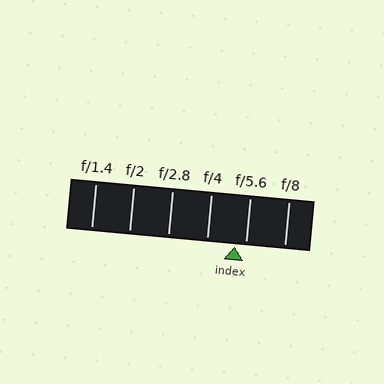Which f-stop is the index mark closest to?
The index mark is closest to f/5.6.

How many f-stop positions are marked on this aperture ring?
There are 6 f-stop positions marked.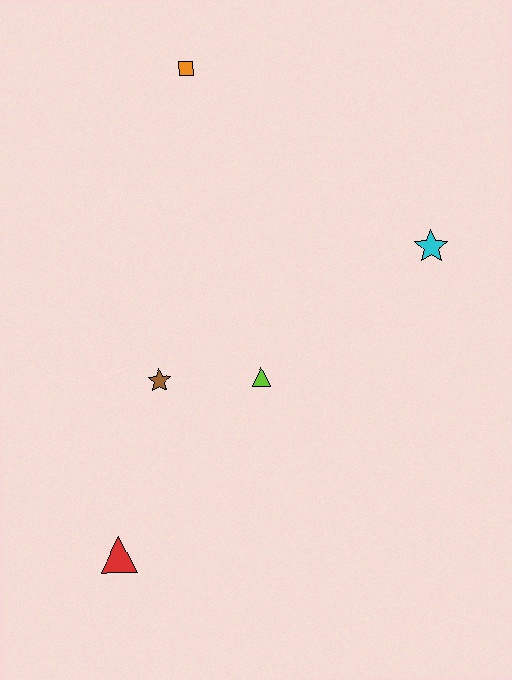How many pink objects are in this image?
There are no pink objects.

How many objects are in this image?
There are 5 objects.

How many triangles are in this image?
There are 2 triangles.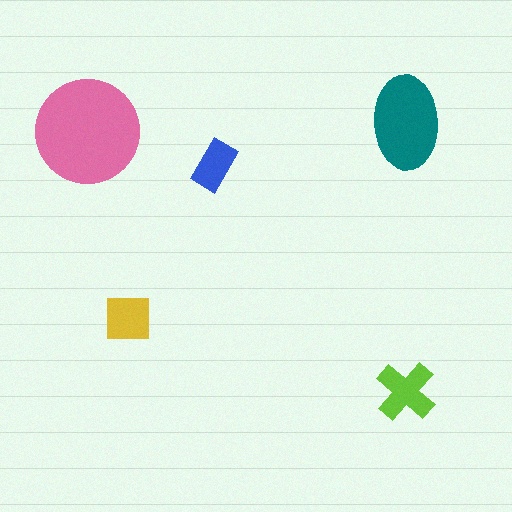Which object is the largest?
The pink circle.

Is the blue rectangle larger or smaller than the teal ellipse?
Smaller.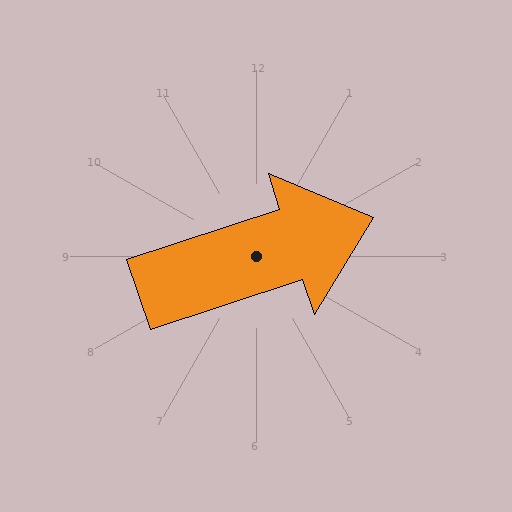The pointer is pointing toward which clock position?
Roughly 2 o'clock.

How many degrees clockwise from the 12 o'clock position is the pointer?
Approximately 72 degrees.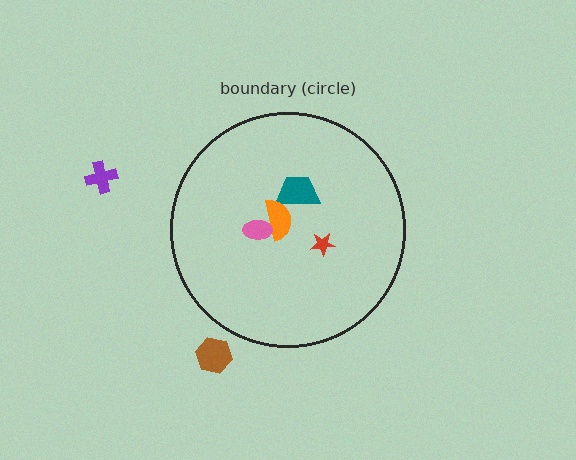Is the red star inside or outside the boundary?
Inside.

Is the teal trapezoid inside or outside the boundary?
Inside.